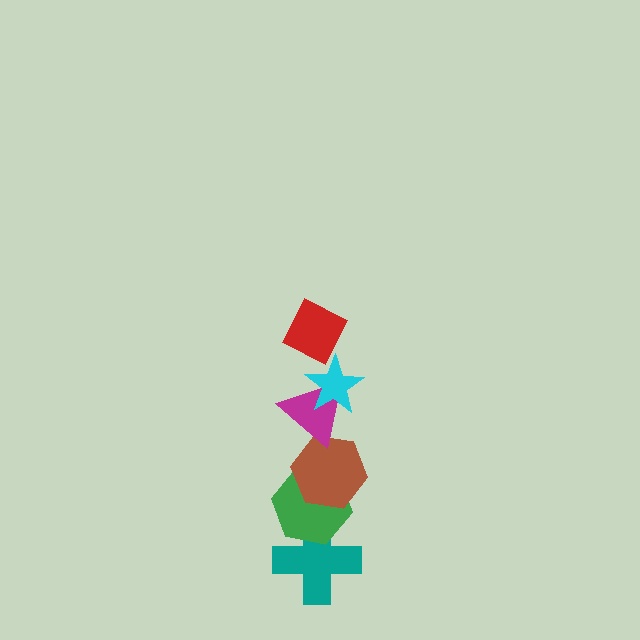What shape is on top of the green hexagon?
The brown hexagon is on top of the green hexagon.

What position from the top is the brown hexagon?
The brown hexagon is 4th from the top.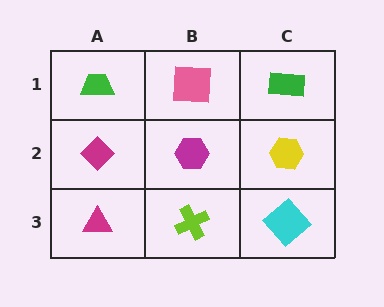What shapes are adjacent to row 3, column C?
A yellow hexagon (row 2, column C), a lime cross (row 3, column B).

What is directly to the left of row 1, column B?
A green trapezoid.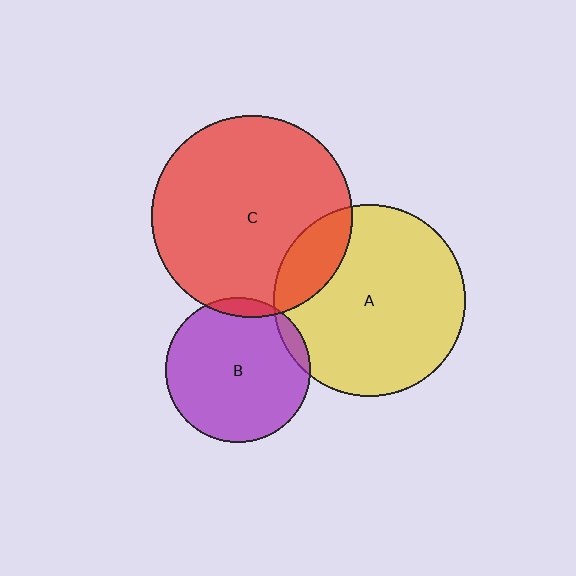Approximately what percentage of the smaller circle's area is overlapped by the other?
Approximately 5%.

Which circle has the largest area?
Circle C (red).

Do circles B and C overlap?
Yes.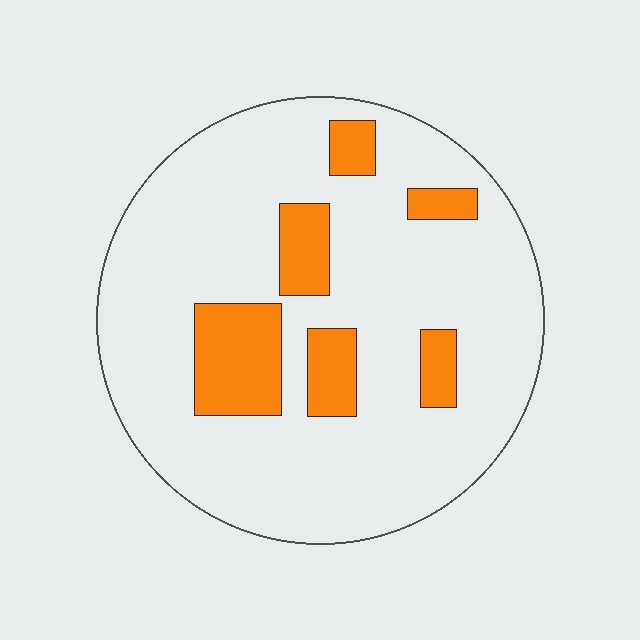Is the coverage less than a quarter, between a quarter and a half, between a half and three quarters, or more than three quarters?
Less than a quarter.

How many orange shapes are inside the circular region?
6.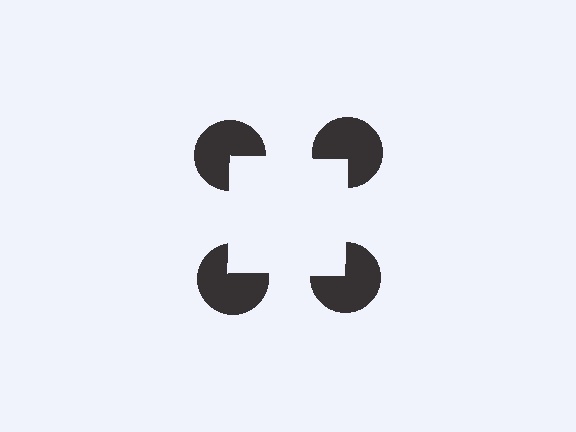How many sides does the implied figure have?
4 sides.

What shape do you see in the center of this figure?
An illusory square — its edges are inferred from the aligned wedge cuts in the pac-man discs, not physically drawn.